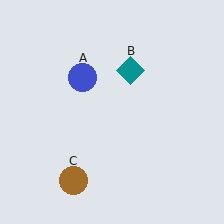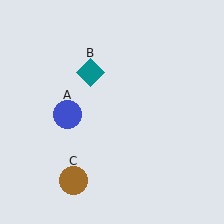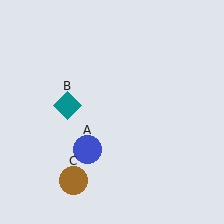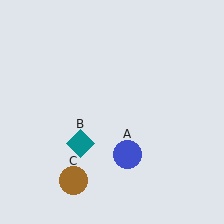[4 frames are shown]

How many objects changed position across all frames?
2 objects changed position: blue circle (object A), teal diamond (object B).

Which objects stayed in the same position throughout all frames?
Brown circle (object C) remained stationary.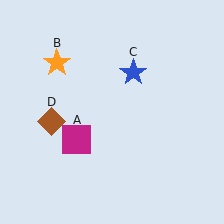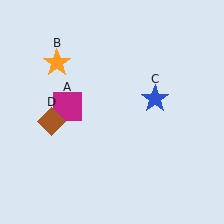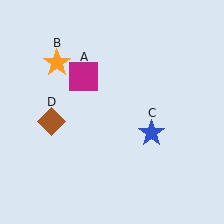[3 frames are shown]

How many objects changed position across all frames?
2 objects changed position: magenta square (object A), blue star (object C).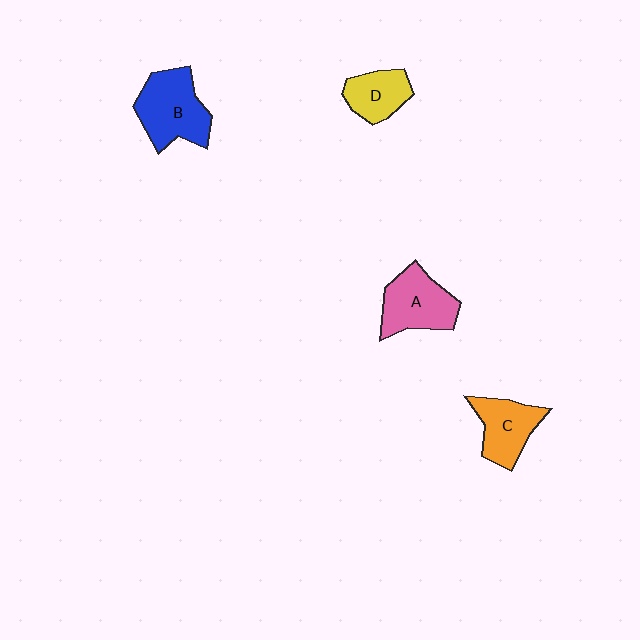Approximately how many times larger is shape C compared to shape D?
Approximately 1.2 times.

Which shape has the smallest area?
Shape D (yellow).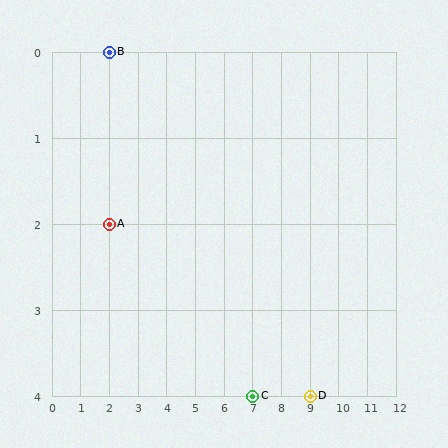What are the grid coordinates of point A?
Point A is at grid coordinates (2, 2).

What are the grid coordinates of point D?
Point D is at grid coordinates (9, 4).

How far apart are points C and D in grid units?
Points C and D are 2 columns apart.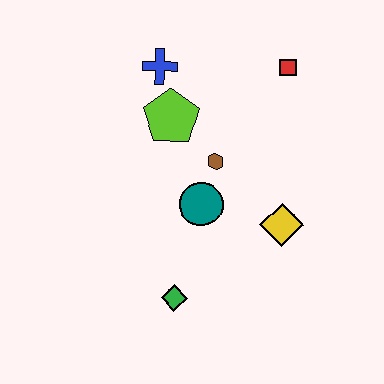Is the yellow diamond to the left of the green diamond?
No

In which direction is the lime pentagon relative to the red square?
The lime pentagon is to the left of the red square.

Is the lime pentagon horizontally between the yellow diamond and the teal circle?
No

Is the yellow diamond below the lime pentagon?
Yes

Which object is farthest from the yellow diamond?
The blue cross is farthest from the yellow diamond.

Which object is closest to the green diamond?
The teal circle is closest to the green diamond.